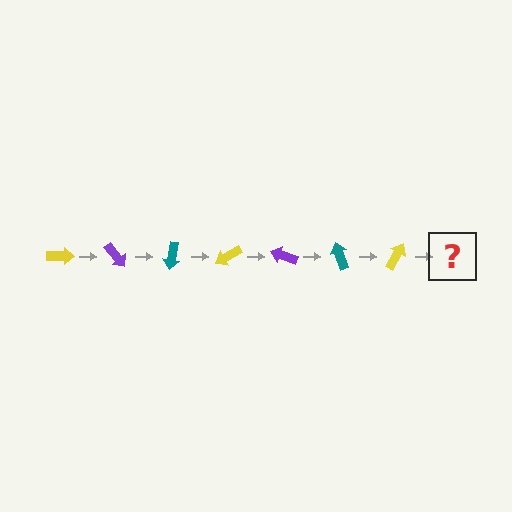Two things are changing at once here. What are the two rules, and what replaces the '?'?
The two rules are that it rotates 50 degrees each step and the color cycles through yellow, purple, and teal. The '?' should be a purple arrow, rotated 350 degrees from the start.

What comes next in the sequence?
The next element should be a purple arrow, rotated 350 degrees from the start.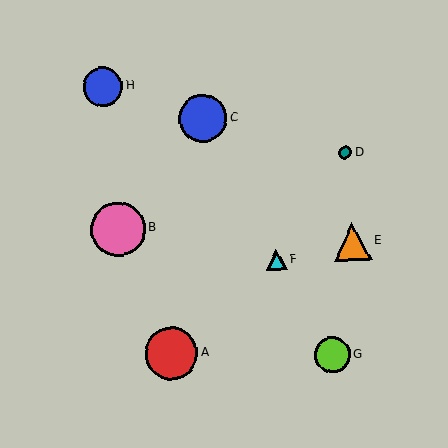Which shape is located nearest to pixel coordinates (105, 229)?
The pink circle (labeled B) at (118, 229) is nearest to that location.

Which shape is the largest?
The pink circle (labeled B) is the largest.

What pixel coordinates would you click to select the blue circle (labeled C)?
Click at (203, 119) to select the blue circle C.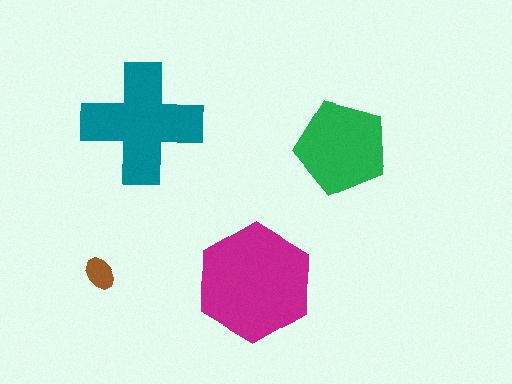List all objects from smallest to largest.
The brown ellipse, the green pentagon, the teal cross, the magenta hexagon.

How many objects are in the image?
There are 4 objects in the image.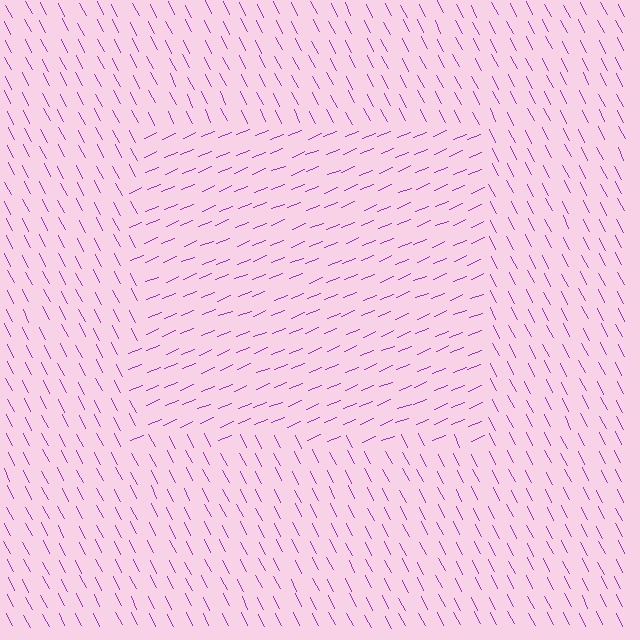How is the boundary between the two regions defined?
The boundary is defined purely by a change in line orientation (approximately 85 degrees difference). All lines are the same color and thickness.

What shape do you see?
I see a rectangle.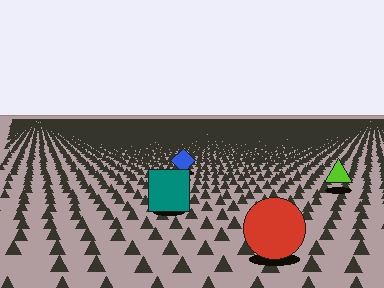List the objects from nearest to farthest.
From nearest to farthest: the red circle, the teal square, the lime triangle, the blue diamond.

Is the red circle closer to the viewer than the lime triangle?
Yes. The red circle is closer — you can tell from the texture gradient: the ground texture is coarser near it.